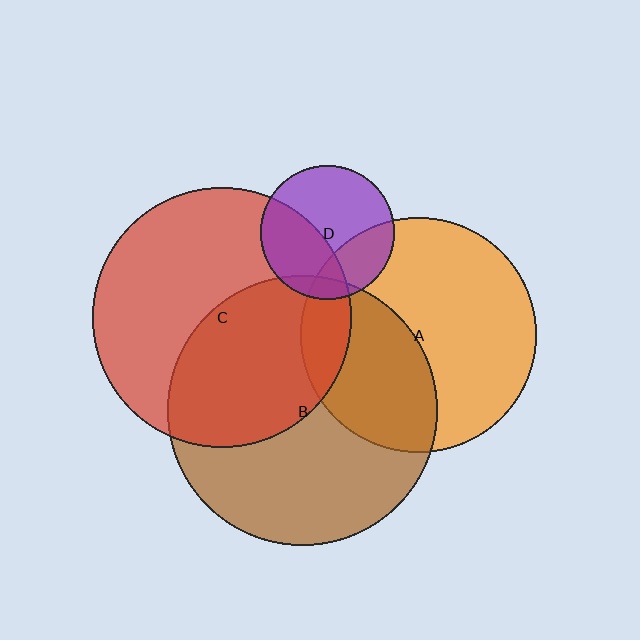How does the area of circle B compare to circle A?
Approximately 1.3 times.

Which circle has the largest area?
Circle B (brown).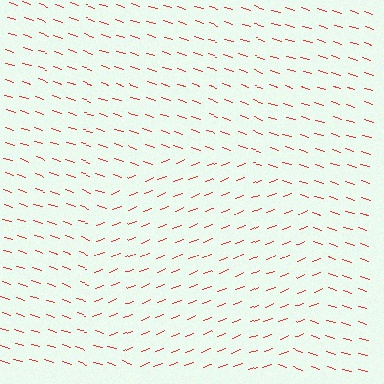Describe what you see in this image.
The image is filled with small red line segments. A circle region in the image has lines oriented differently from the surrounding lines, creating a visible texture boundary.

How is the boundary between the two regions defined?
The boundary is defined purely by a change in line orientation (approximately 39 degrees difference). All lines are the same color and thickness.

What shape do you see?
I see a circle.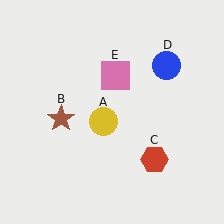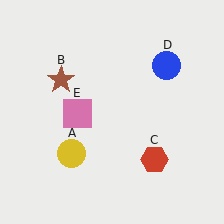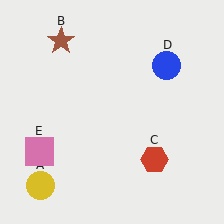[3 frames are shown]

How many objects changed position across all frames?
3 objects changed position: yellow circle (object A), brown star (object B), pink square (object E).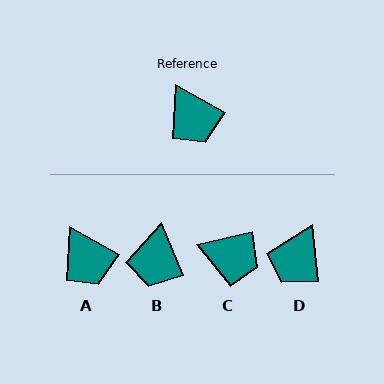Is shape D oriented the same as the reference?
No, it is off by about 55 degrees.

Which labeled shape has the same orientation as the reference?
A.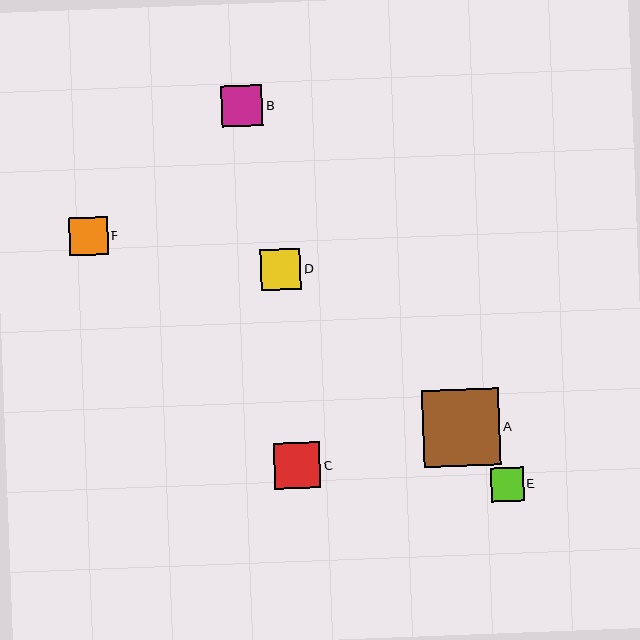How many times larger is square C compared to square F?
Square C is approximately 1.2 times the size of square F.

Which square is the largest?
Square A is the largest with a size of approximately 77 pixels.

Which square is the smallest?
Square E is the smallest with a size of approximately 33 pixels.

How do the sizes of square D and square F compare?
Square D and square F are approximately the same size.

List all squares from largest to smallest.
From largest to smallest: A, C, B, D, F, E.